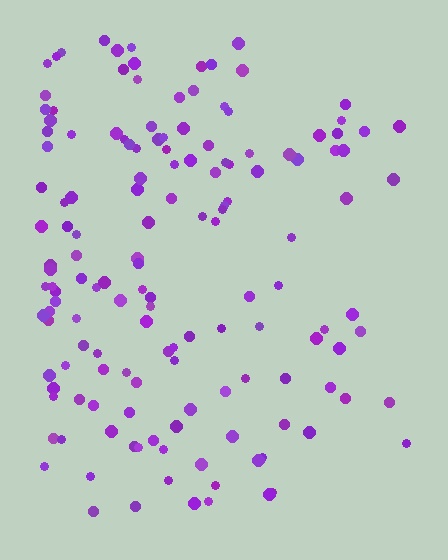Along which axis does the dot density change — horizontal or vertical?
Horizontal.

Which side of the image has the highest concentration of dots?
The left.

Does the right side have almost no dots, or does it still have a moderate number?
Still a moderate number, just noticeably fewer than the left.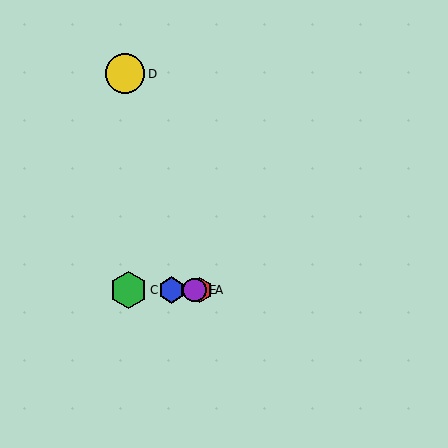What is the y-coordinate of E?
Object E is at y≈290.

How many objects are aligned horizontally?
4 objects (A, B, C, E) are aligned horizontally.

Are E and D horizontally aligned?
No, E is at y≈290 and D is at y≈74.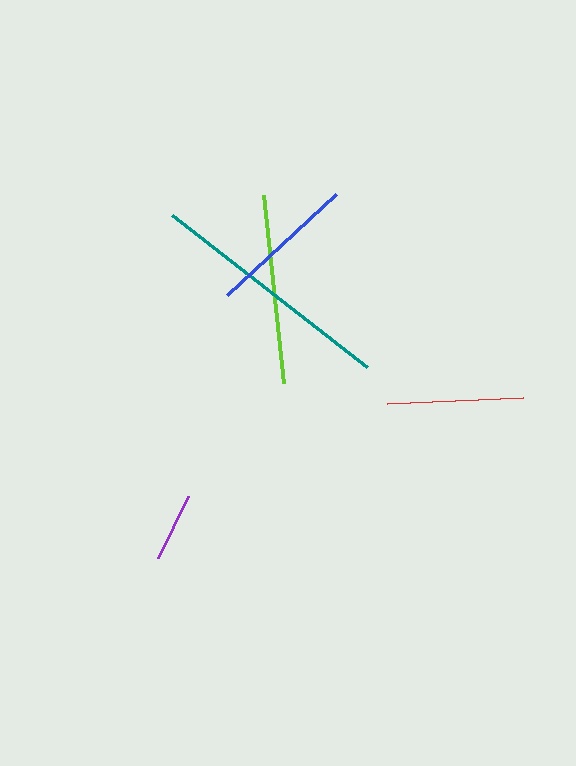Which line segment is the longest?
The teal line is the longest at approximately 247 pixels.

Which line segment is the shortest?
The purple line is the shortest at approximately 68 pixels.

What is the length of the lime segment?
The lime segment is approximately 188 pixels long.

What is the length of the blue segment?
The blue segment is approximately 148 pixels long.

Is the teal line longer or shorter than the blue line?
The teal line is longer than the blue line.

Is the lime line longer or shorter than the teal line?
The teal line is longer than the lime line.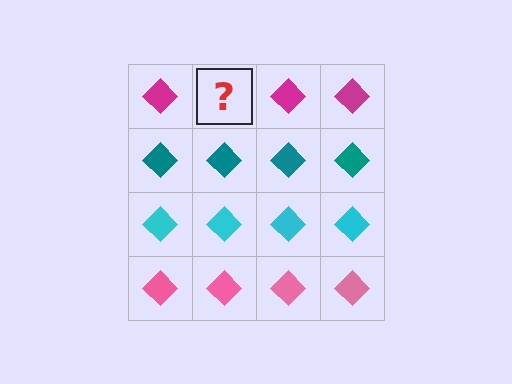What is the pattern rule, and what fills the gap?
The rule is that each row has a consistent color. The gap should be filled with a magenta diamond.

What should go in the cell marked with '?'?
The missing cell should contain a magenta diamond.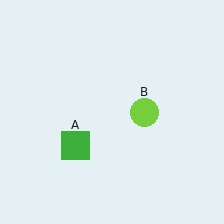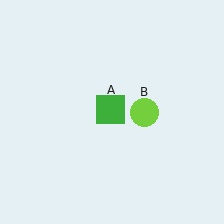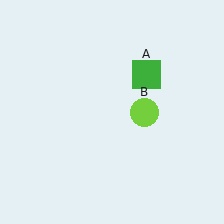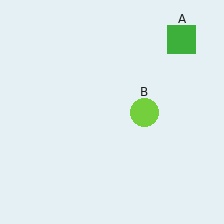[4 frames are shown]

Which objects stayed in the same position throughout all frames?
Lime circle (object B) remained stationary.